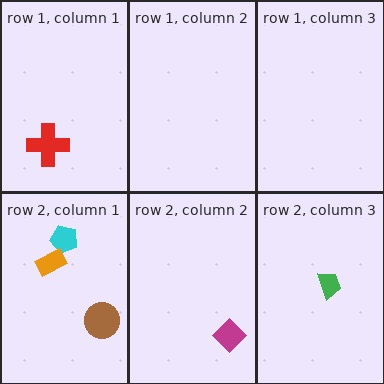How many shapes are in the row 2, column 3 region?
1.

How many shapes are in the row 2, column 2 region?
1.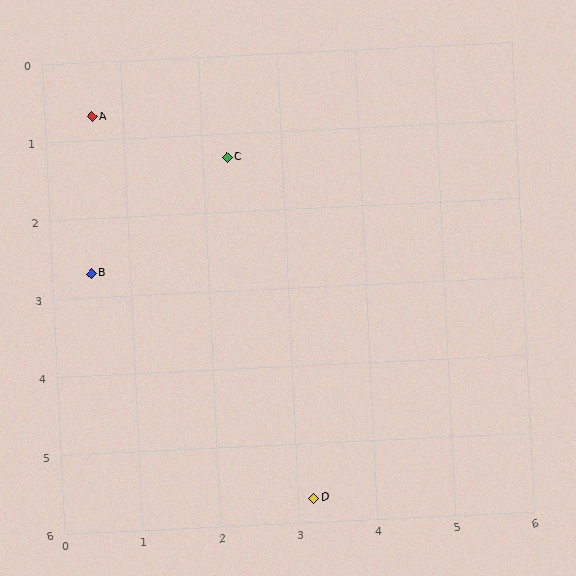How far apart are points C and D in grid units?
Points C and D are about 4.5 grid units apart.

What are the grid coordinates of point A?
Point A is at approximately (0.6, 0.7).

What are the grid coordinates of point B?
Point B is at approximately (0.5, 2.7).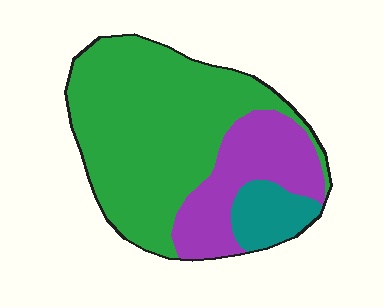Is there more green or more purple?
Green.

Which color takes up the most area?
Green, at roughly 65%.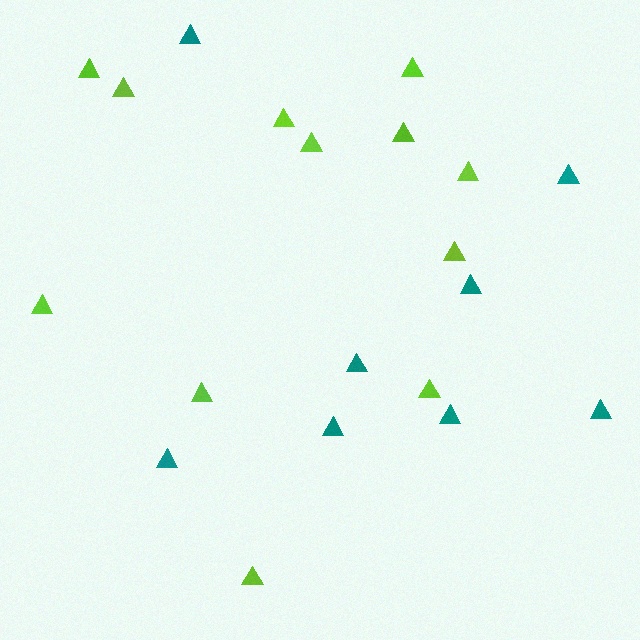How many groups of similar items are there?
There are 2 groups: one group of teal triangles (8) and one group of lime triangles (12).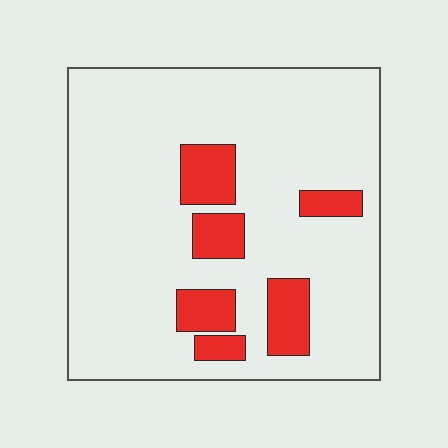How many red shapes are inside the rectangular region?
6.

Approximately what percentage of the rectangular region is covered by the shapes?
Approximately 15%.